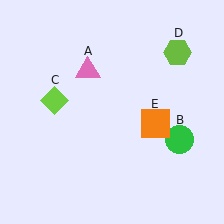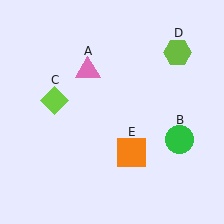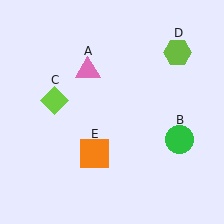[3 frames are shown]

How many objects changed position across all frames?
1 object changed position: orange square (object E).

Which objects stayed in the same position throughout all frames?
Pink triangle (object A) and green circle (object B) and lime diamond (object C) and lime hexagon (object D) remained stationary.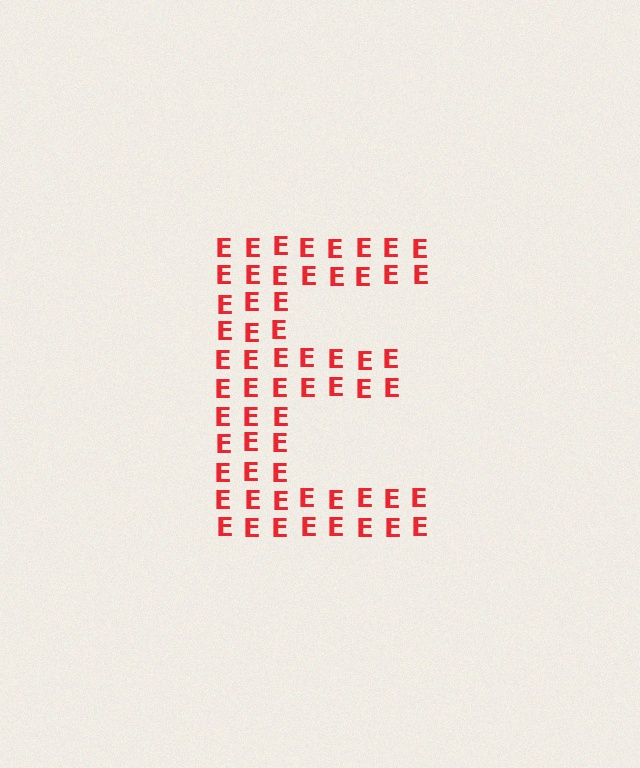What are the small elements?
The small elements are letter E's.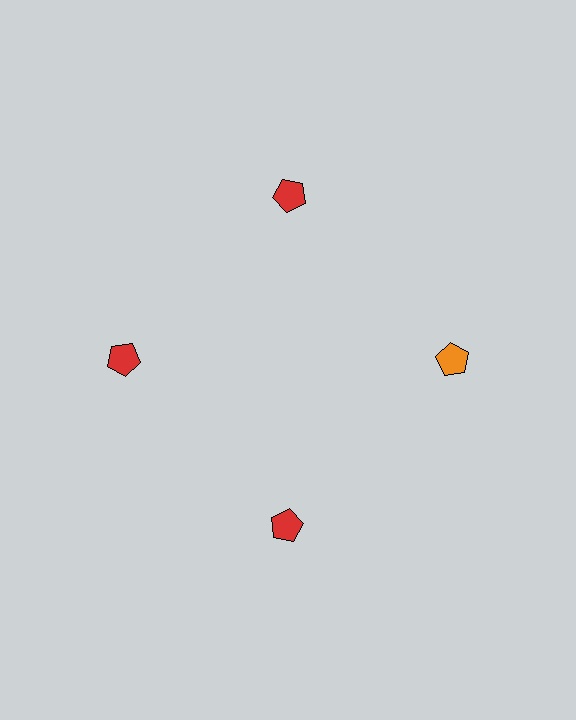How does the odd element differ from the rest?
It has a different color: orange instead of red.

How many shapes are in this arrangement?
There are 4 shapes arranged in a ring pattern.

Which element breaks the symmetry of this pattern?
The orange pentagon at roughly the 3 o'clock position breaks the symmetry. All other shapes are red pentagons.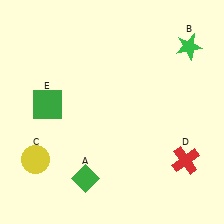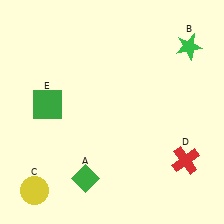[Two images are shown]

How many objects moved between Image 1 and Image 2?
1 object moved between the two images.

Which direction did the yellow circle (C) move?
The yellow circle (C) moved down.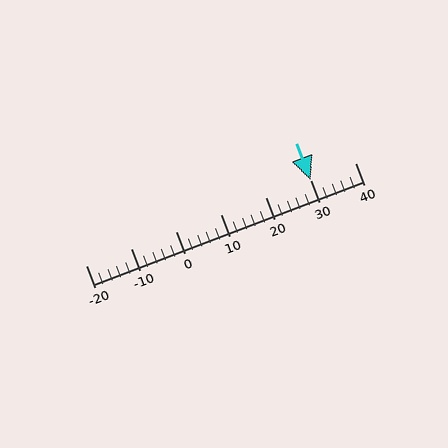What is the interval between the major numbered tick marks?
The major tick marks are spaced 10 units apart.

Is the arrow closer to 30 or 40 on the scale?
The arrow is closer to 30.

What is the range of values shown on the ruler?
The ruler shows values from -20 to 40.